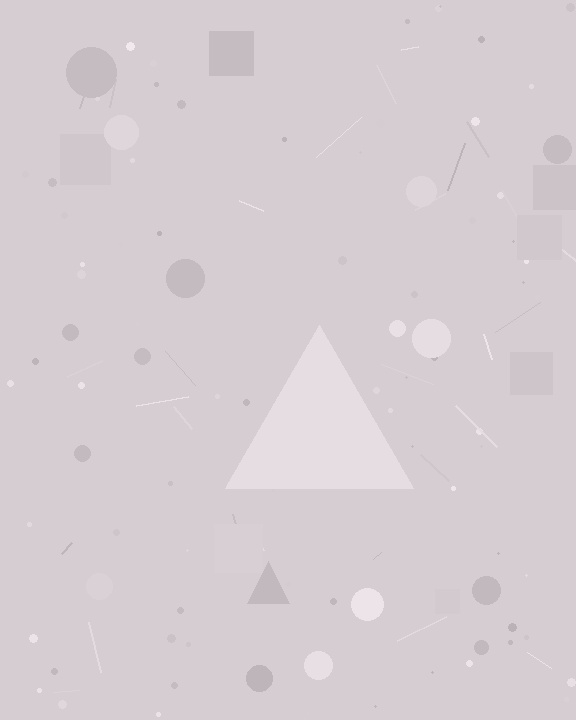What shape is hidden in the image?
A triangle is hidden in the image.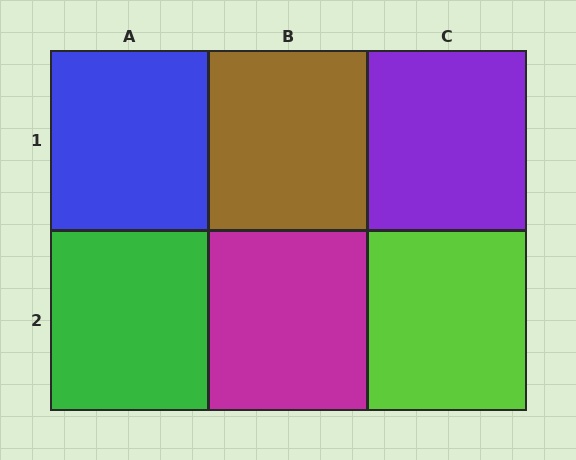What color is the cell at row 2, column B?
Magenta.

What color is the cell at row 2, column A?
Green.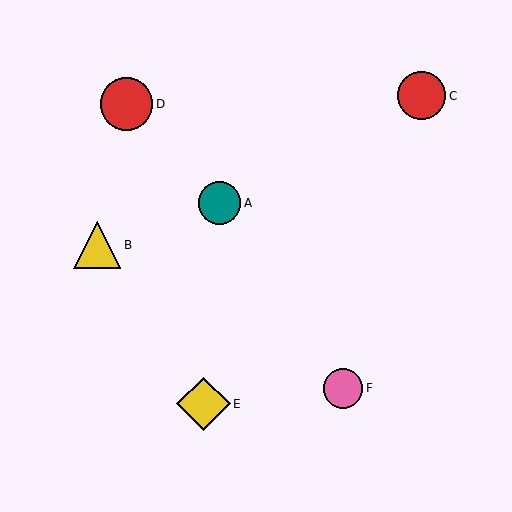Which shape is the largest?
The yellow diamond (labeled E) is the largest.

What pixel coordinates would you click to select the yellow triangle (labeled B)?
Click at (97, 245) to select the yellow triangle B.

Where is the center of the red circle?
The center of the red circle is at (127, 104).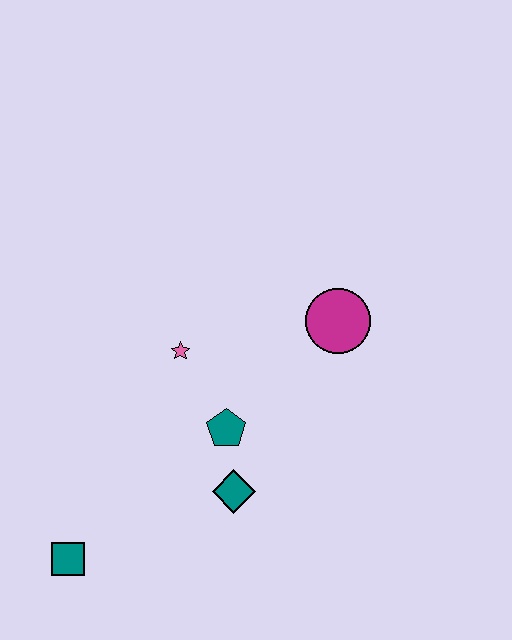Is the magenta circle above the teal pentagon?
Yes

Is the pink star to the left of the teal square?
No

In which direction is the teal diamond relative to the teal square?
The teal diamond is to the right of the teal square.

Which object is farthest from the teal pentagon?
The teal square is farthest from the teal pentagon.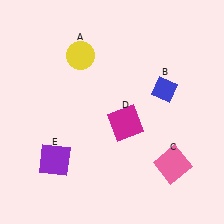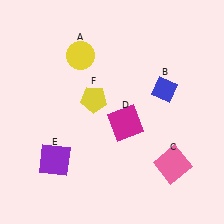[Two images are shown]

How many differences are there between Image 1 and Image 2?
There is 1 difference between the two images.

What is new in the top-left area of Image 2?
A yellow pentagon (F) was added in the top-left area of Image 2.